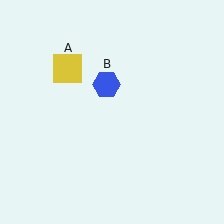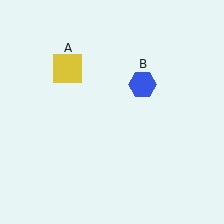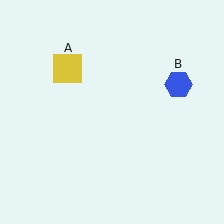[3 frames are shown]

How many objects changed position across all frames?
1 object changed position: blue hexagon (object B).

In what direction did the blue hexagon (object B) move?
The blue hexagon (object B) moved right.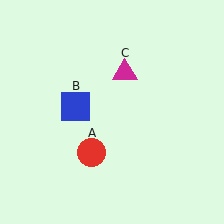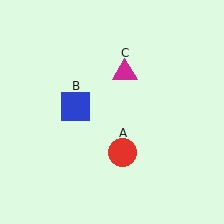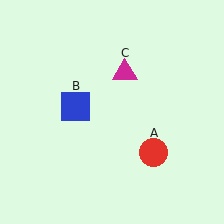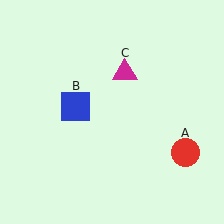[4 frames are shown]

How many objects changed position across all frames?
1 object changed position: red circle (object A).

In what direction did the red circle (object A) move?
The red circle (object A) moved right.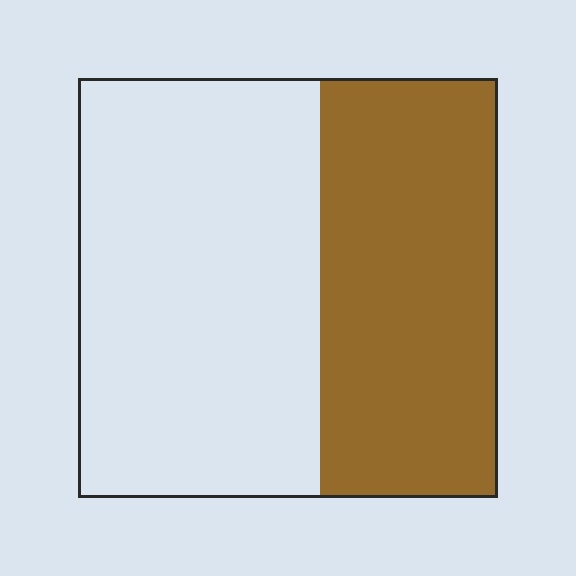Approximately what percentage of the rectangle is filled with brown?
Approximately 40%.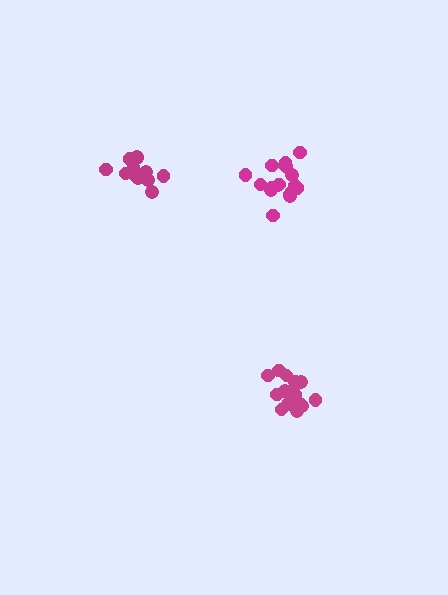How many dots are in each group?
Group 1: 14 dots, Group 2: 17 dots, Group 3: 18 dots (49 total).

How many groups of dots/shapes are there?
There are 3 groups.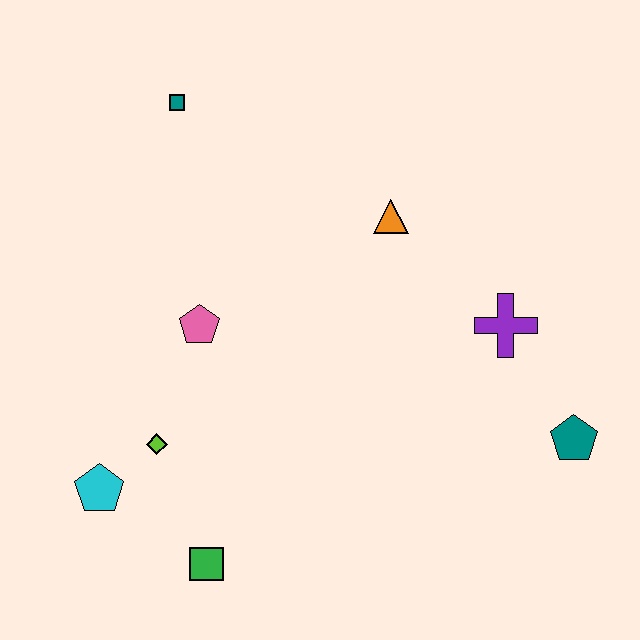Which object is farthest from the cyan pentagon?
The teal pentagon is farthest from the cyan pentagon.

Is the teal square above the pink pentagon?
Yes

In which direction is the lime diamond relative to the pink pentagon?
The lime diamond is below the pink pentagon.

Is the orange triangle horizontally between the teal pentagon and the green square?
Yes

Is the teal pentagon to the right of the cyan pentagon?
Yes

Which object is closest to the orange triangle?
The purple cross is closest to the orange triangle.